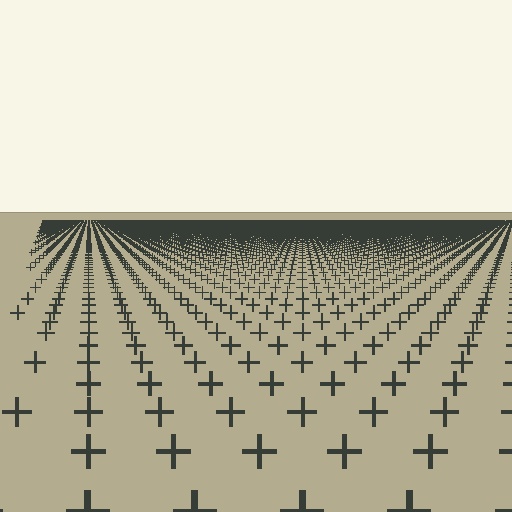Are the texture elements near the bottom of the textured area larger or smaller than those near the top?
Larger. Near the bottom, elements are closer to the viewer and appear at a bigger on-screen size.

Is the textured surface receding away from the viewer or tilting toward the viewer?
The surface is receding away from the viewer. Texture elements get smaller and denser toward the top.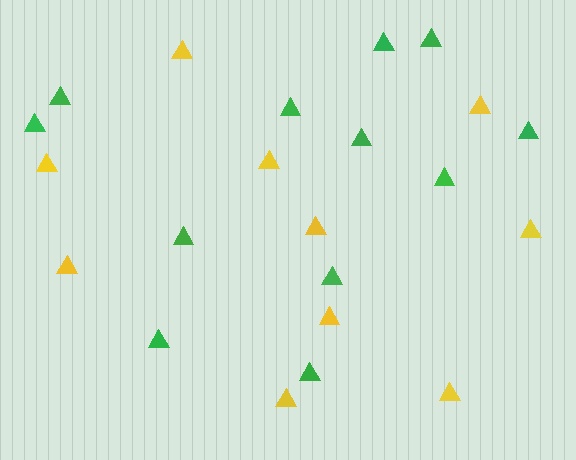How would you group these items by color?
There are 2 groups: one group of green triangles (12) and one group of yellow triangles (10).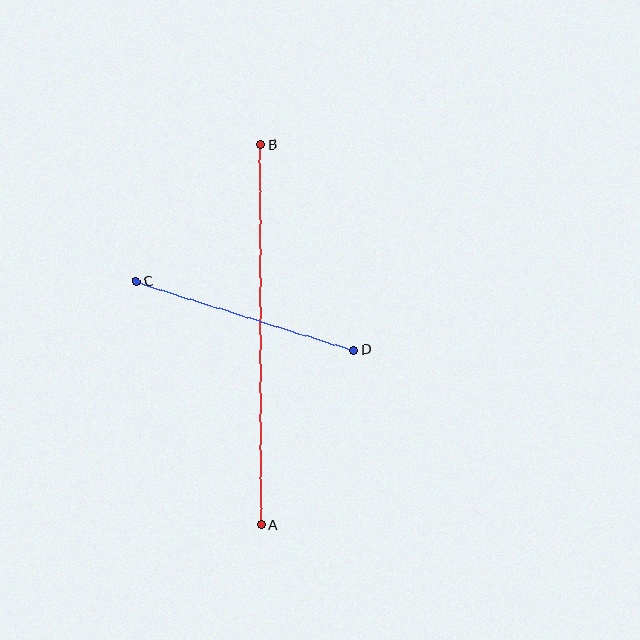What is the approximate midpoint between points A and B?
The midpoint is at approximately (261, 335) pixels.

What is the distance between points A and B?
The distance is approximately 380 pixels.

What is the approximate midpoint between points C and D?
The midpoint is at approximately (245, 316) pixels.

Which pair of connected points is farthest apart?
Points A and B are farthest apart.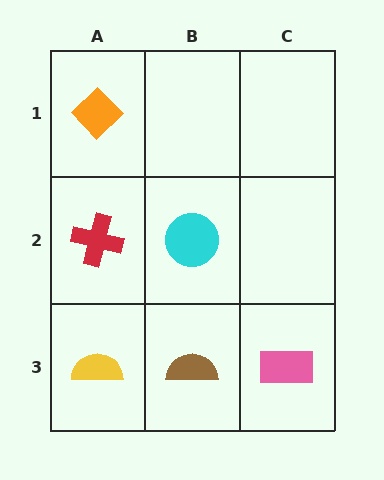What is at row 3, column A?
A yellow semicircle.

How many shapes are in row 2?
2 shapes.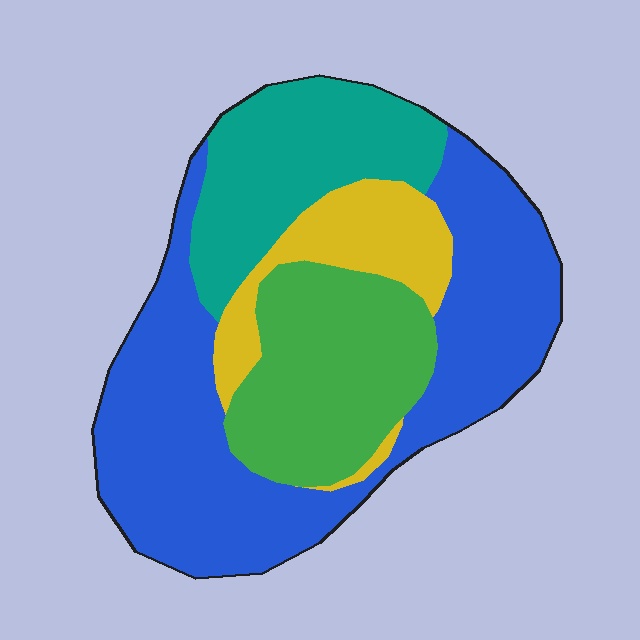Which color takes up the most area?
Blue, at roughly 45%.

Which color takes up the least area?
Yellow, at roughly 10%.